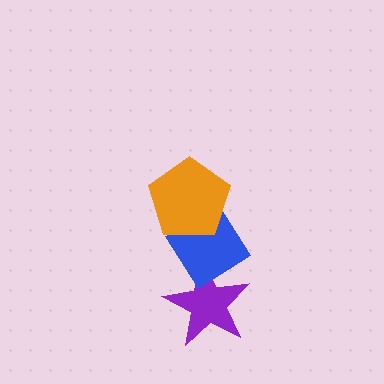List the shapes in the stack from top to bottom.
From top to bottom: the orange pentagon, the blue diamond, the purple star.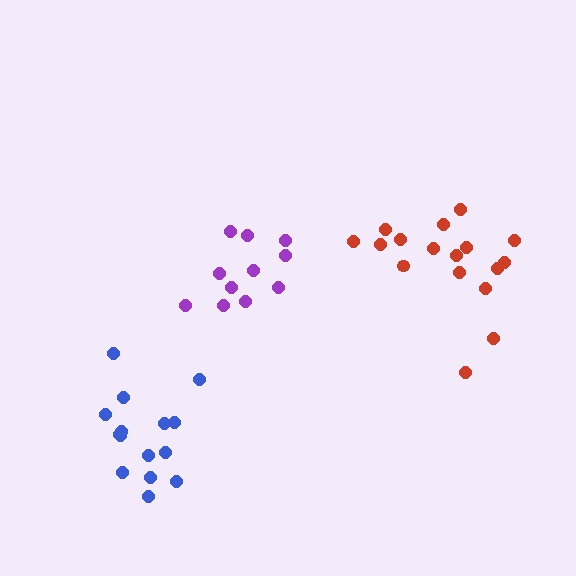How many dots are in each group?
Group 1: 17 dots, Group 2: 11 dots, Group 3: 15 dots (43 total).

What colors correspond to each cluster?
The clusters are colored: red, purple, blue.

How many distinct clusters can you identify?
There are 3 distinct clusters.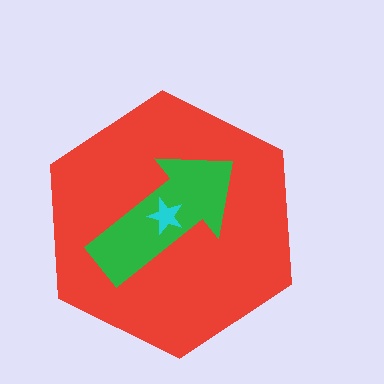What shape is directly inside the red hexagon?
The green arrow.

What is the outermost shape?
The red hexagon.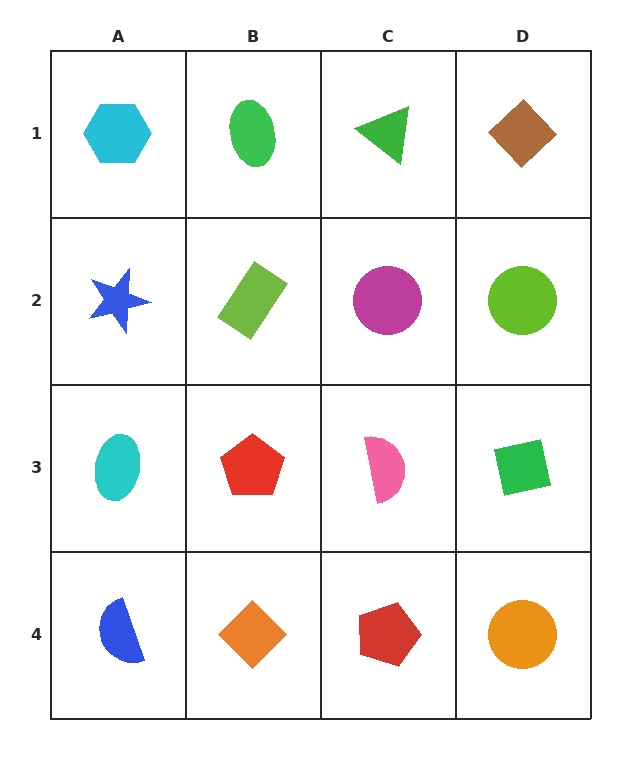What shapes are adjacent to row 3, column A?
A blue star (row 2, column A), a blue semicircle (row 4, column A), a red pentagon (row 3, column B).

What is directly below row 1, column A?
A blue star.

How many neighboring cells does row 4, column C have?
3.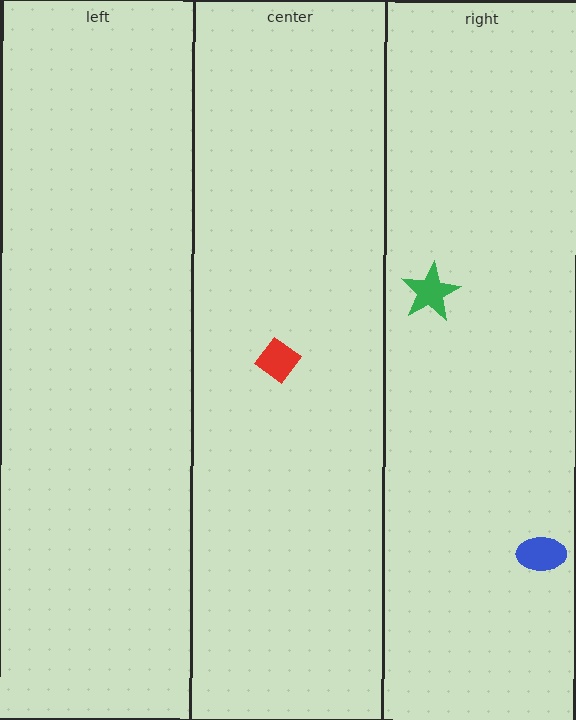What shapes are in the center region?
The red diamond.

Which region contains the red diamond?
The center region.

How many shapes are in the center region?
1.